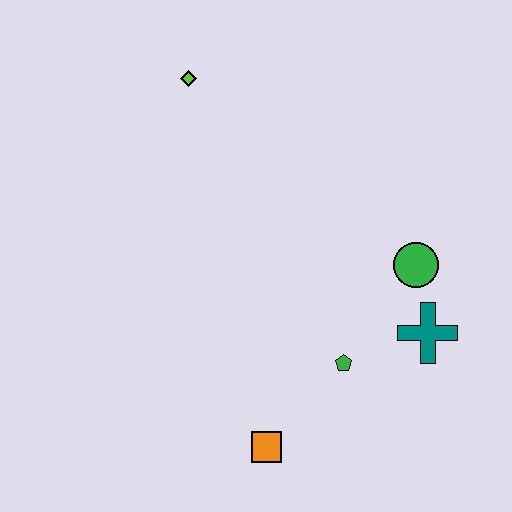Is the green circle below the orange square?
No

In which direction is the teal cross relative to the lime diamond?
The teal cross is below the lime diamond.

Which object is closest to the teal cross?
The green circle is closest to the teal cross.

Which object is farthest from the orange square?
The lime diamond is farthest from the orange square.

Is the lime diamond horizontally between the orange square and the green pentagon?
No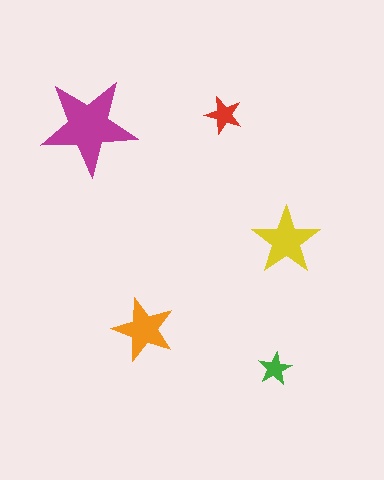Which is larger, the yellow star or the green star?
The yellow one.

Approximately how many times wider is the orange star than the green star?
About 2 times wider.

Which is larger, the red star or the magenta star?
The magenta one.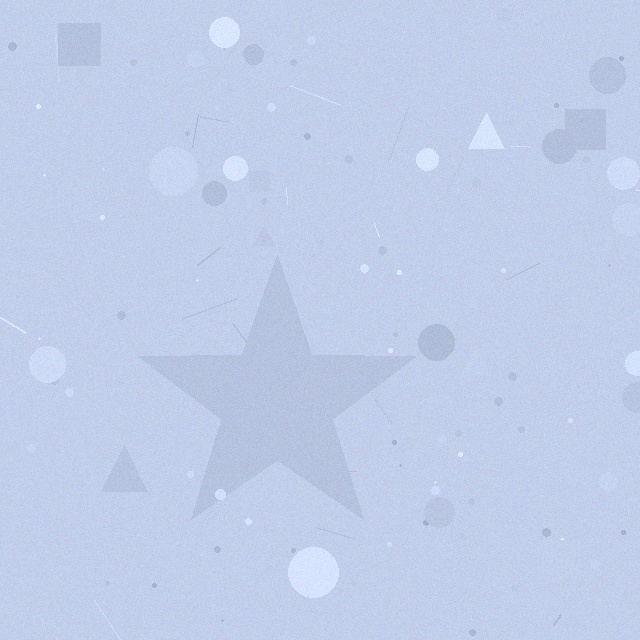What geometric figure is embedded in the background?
A star is embedded in the background.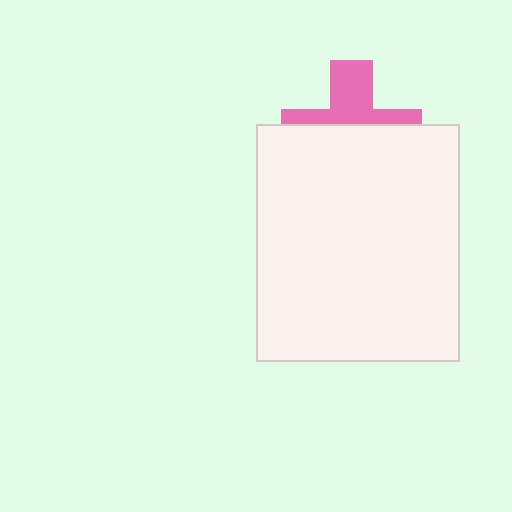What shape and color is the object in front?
The object in front is a white rectangle.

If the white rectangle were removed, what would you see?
You would see the complete pink cross.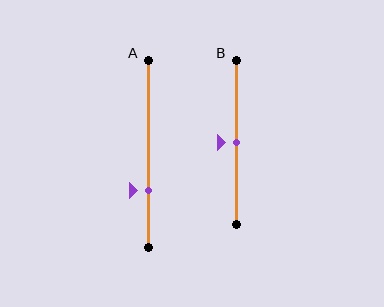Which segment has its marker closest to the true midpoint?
Segment B has its marker closest to the true midpoint.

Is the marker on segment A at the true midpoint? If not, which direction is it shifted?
No, the marker on segment A is shifted downward by about 20% of the segment length.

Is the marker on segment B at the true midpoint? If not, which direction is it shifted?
Yes, the marker on segment B is at the true midpoint.